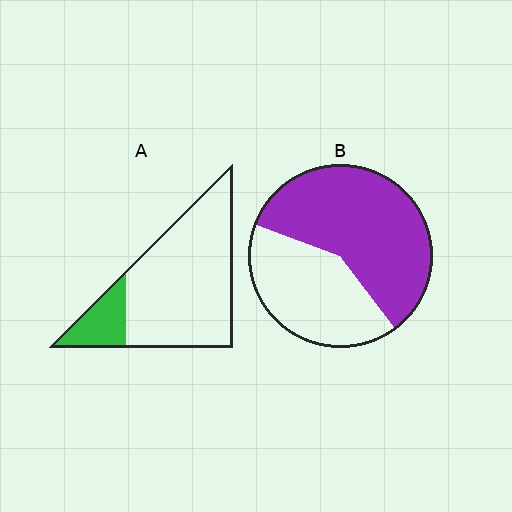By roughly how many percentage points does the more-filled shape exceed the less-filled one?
By roughly 40 percentage points (B over A).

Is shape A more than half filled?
No.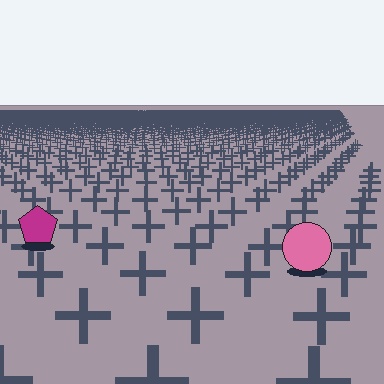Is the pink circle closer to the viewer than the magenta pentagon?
Yes. The pink circle is closer — you can tell from the texture gradient: the ground texture is coarser near it.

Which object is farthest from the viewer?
The magenta pentagon is farthest from the viewer. It appears smaller and the ground texture around it is denser.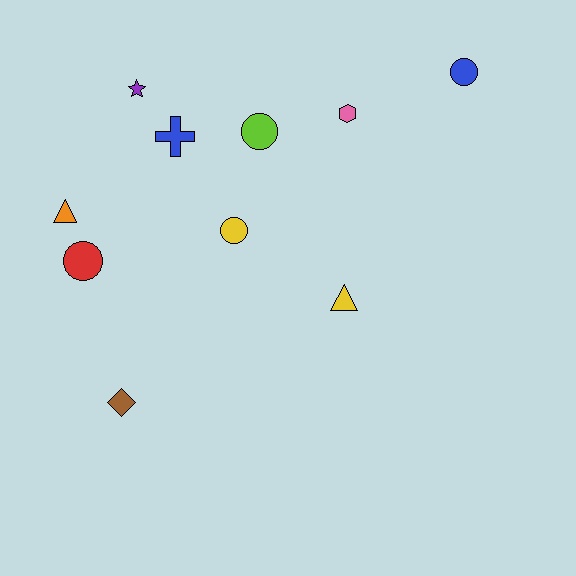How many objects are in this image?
There are 10 objects.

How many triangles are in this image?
There are 2 triangles.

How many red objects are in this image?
There is 1 red object.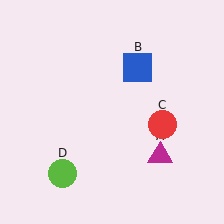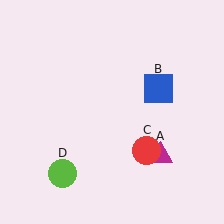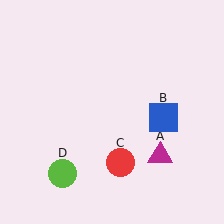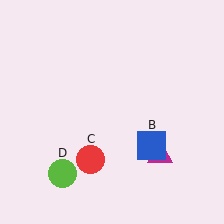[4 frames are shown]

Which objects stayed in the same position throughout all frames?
Magenta triangle (object A) and lime circle (object D) remained stationary.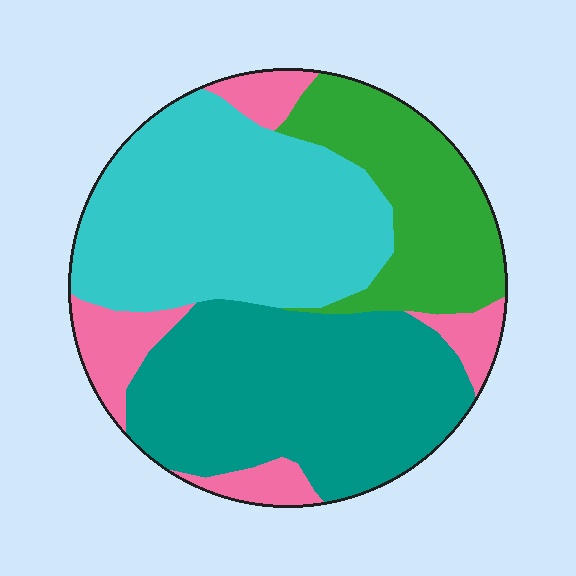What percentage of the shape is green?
Green takes up about one fifth (1/5) of the shape.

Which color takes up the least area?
Pink, at roughly 15%.